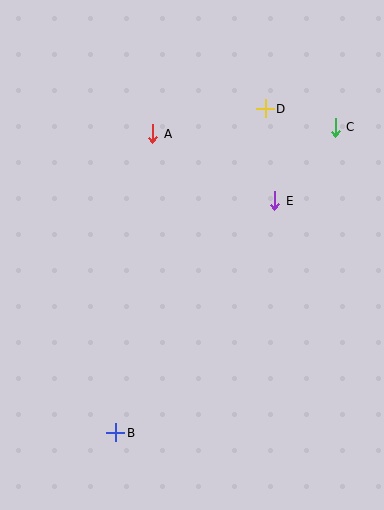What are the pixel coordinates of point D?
Point D is at (265, 109).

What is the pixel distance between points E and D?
The distance between E and D is 92 pixels.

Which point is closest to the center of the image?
Point E at (275, 201) is closest to the center.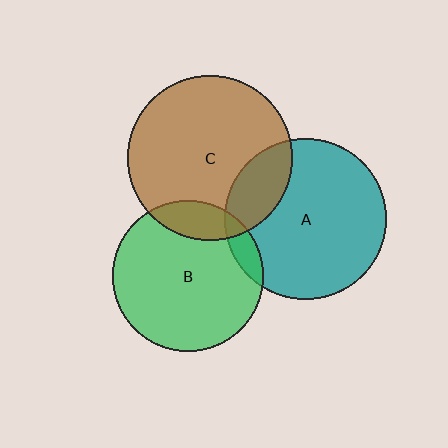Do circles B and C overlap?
Yes.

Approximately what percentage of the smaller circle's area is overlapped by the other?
Approximately 15%.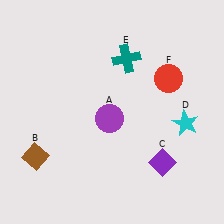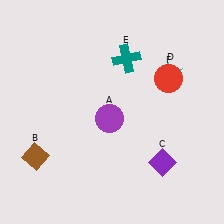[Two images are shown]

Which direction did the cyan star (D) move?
The cyan star (D) moved up.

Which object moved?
The cyan star (D) moved up.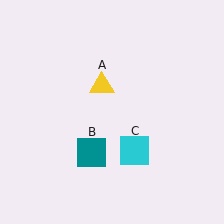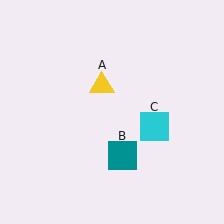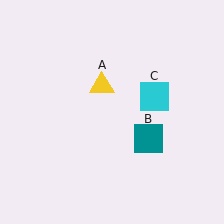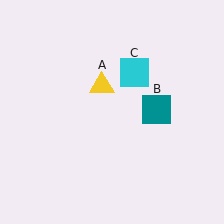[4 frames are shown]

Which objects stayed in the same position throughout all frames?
Yellow triangle (object A) remained stationary.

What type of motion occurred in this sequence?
The teal square (object B), cyan square (object C) rotated counterclockwise around the center of the scene.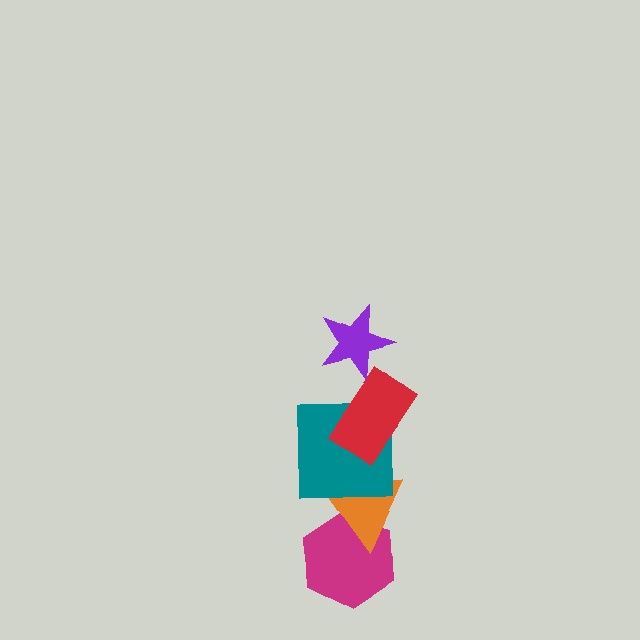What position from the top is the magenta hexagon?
The magenta hexagon is 5th from the top.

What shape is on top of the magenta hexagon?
The orange triangle is on top of the magenta hexagon.